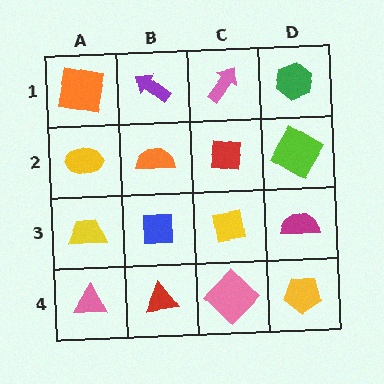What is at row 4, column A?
A pink triangle.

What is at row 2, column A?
A yellow ellipse.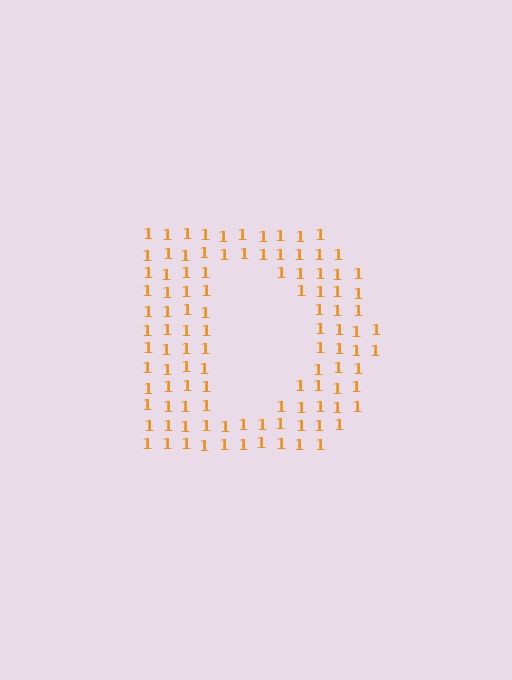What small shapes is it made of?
It is made of small digit 1's.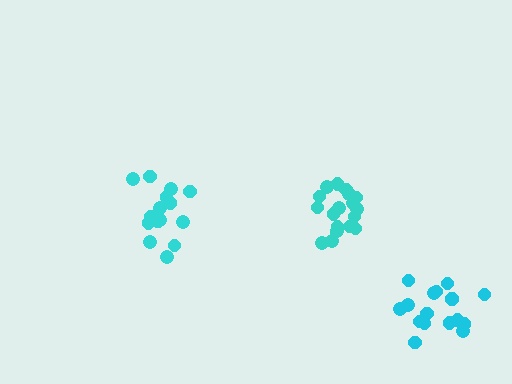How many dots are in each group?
Group 1: 19 dots, Group 2: 15 dots, Group 3: 18 dots (52 total).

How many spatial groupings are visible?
There are 3 spatial groupings.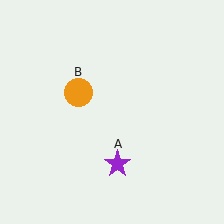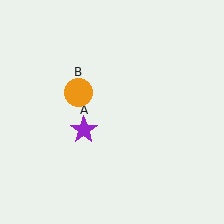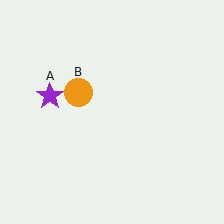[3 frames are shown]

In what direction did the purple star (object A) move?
The purple star (object A) moved up and to the left.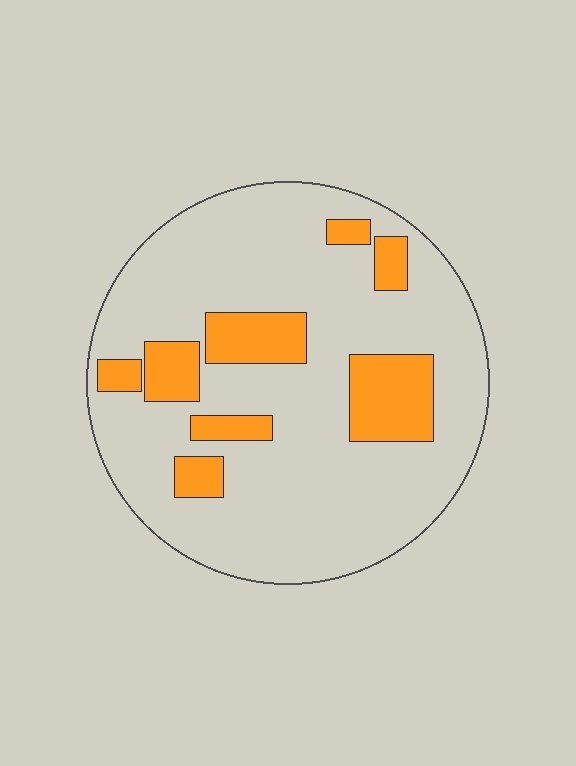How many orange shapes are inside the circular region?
8.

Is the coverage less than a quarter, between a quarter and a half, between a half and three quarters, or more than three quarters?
Less than a quarter.